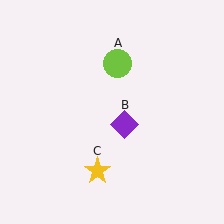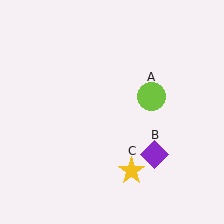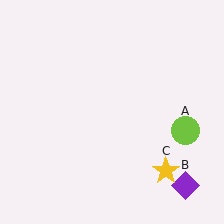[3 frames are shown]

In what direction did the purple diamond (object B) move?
The purple diamond (object B) moved down and to the right.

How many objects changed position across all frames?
3 objects changed position: lime circle (object A), purple diamond (object B), yellow star (object C).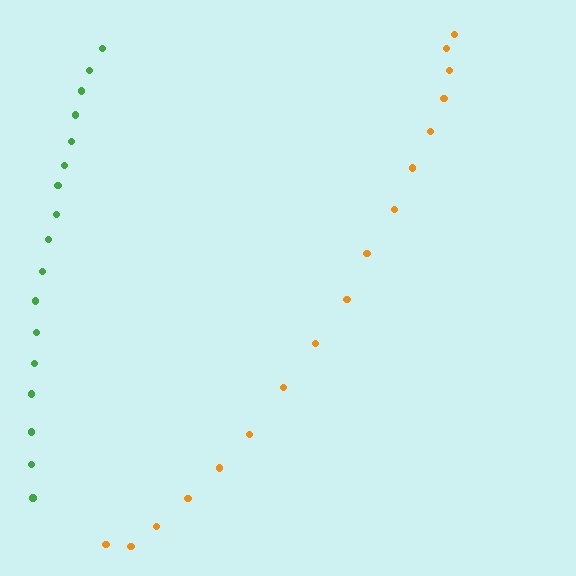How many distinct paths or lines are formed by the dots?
There are 2 distinct paths.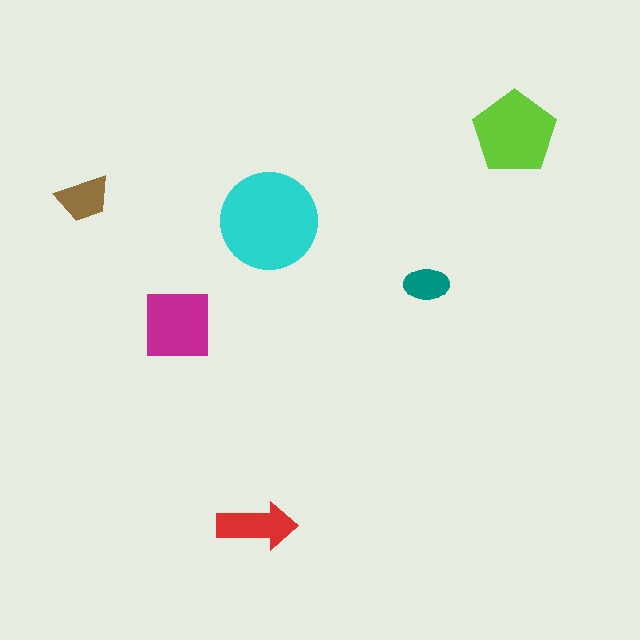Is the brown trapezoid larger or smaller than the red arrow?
Smaller.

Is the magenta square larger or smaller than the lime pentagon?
Smaller.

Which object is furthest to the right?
The lime pentagon is rightmost.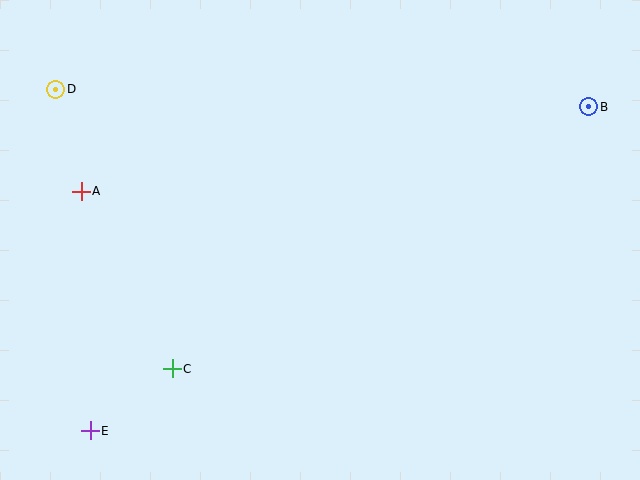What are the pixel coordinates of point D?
Point D is at (56, 89).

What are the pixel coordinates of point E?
Point E is at (90, 431).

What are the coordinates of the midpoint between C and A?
The midpoint between C and A is at (127, 280).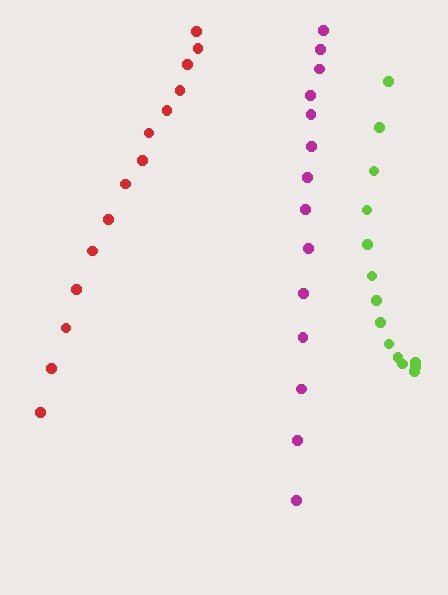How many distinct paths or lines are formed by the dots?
There are 3 distinct paths.